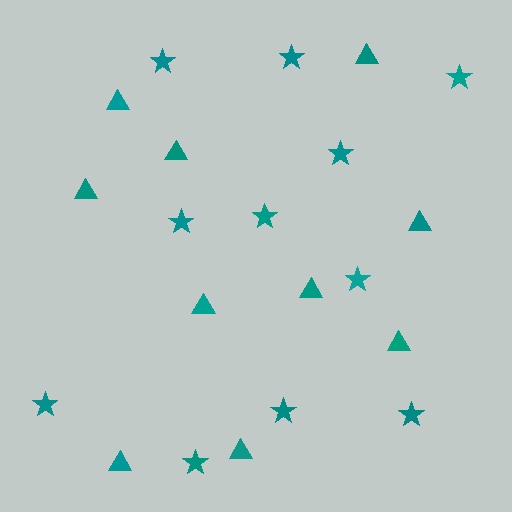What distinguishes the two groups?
There are 2 groups: one group of stars (11) and one group of triangles (10).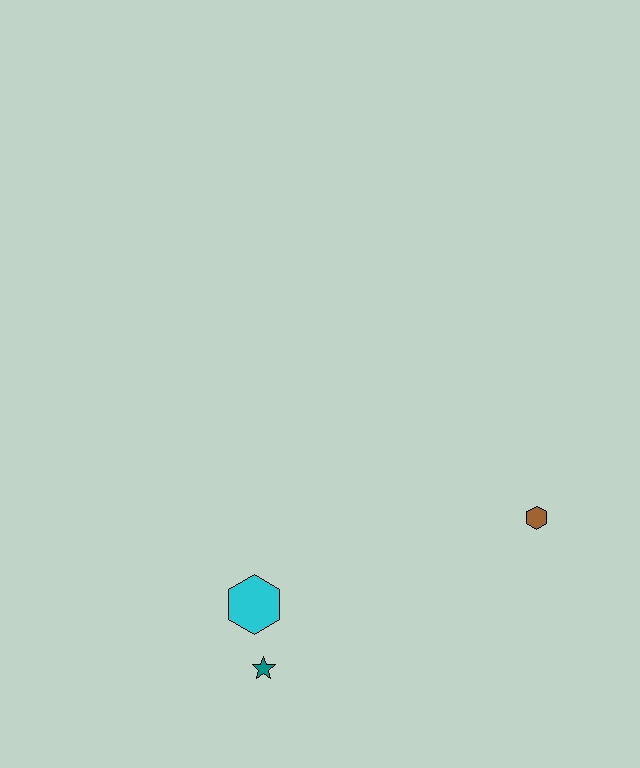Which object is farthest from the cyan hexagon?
The brown hexagon is farthest from the cyan hexagon.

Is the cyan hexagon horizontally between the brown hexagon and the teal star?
No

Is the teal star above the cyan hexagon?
No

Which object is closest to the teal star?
The cyan hexagon is closest to the teal star.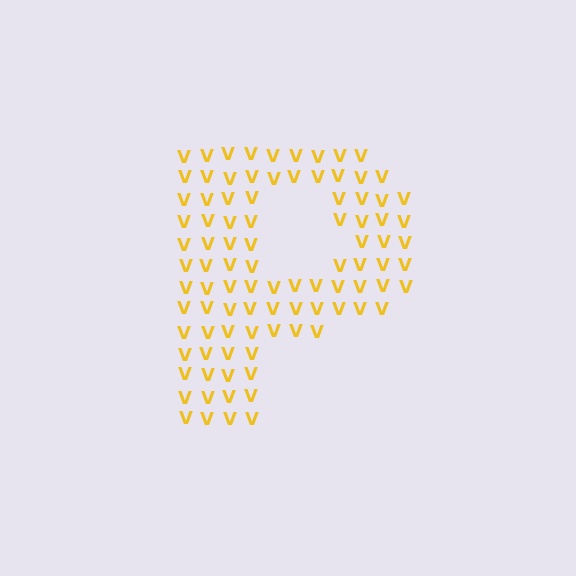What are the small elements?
The small elements are letter V's.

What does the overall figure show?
The overall figure shows the letter P.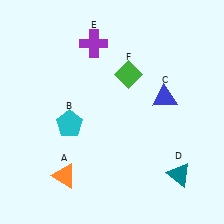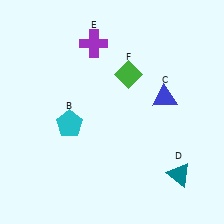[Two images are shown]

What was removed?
The orange triangle (A) was removed in Image 2.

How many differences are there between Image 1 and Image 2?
There is 1 difference between the two images.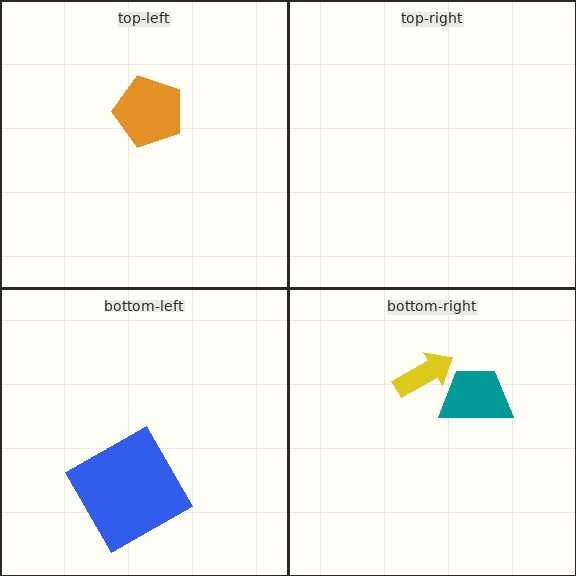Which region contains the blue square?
The bottom-left region.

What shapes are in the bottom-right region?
The teal trapezoid, the yellow arrow.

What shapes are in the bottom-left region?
The blue square.